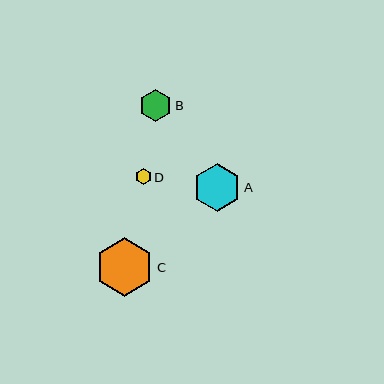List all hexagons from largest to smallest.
From largest to smallest: C, A, B, D.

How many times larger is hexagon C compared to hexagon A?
Hexagon C is approximately 1.2 times the size of hexagon A.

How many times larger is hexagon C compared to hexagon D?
Hexagon C is approximately 3.6 times the size of hexagon D.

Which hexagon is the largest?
Hexagon C is the largest with a size of approximately 59 pixels.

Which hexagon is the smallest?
Hexagon D is the smallest with a size of approximately 16 pixels.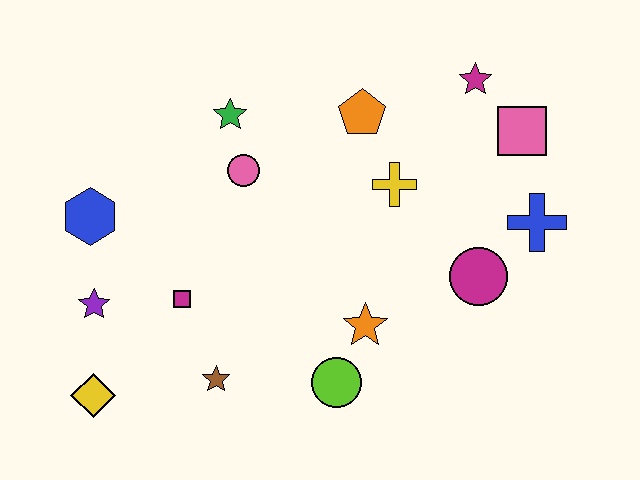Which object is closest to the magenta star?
The pink square is closest to the magenta star.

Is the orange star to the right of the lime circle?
Yes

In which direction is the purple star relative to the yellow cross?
The purple star is to the left of the yellow cross.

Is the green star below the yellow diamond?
No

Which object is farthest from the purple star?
The pink square is farthest from the purple star.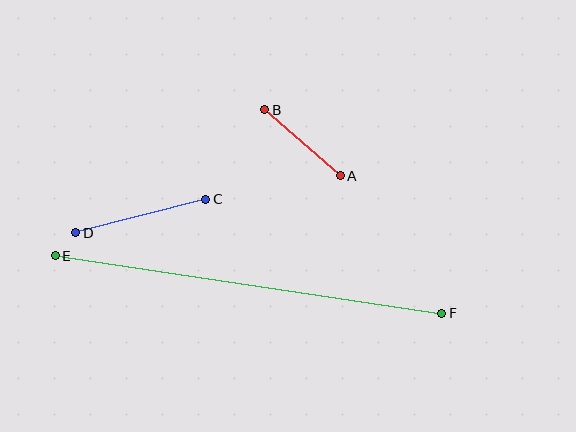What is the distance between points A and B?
The distance is approximately 100 pixels.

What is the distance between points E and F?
The distance is approximately 391 pixels.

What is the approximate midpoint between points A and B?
The midpoint is at approximately (303, 143) pixels.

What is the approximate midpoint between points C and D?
The midpoint is at approximately (141, 216) pixels.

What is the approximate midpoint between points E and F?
The midpoint is at approximately (248, 285) pixels.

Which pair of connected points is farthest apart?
Points E and F are farthest apart.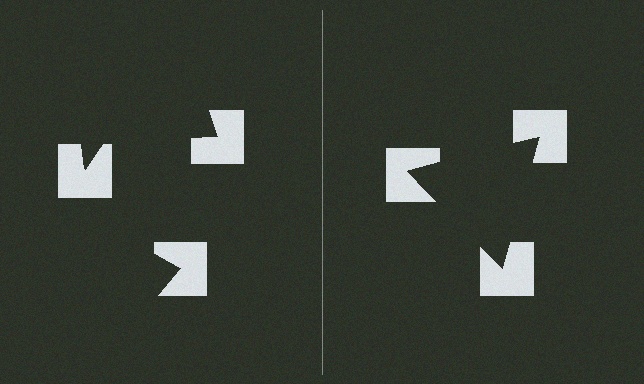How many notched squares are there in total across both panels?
6 — 3 on each side.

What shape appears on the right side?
An illusory triangle.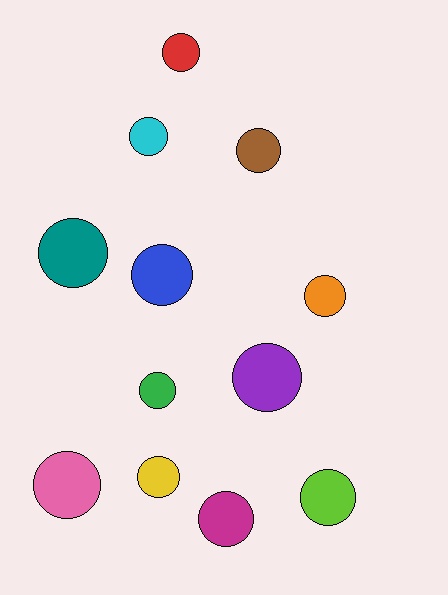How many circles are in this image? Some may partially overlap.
There are 12 circles.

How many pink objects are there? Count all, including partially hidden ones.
There is 1 pink object.